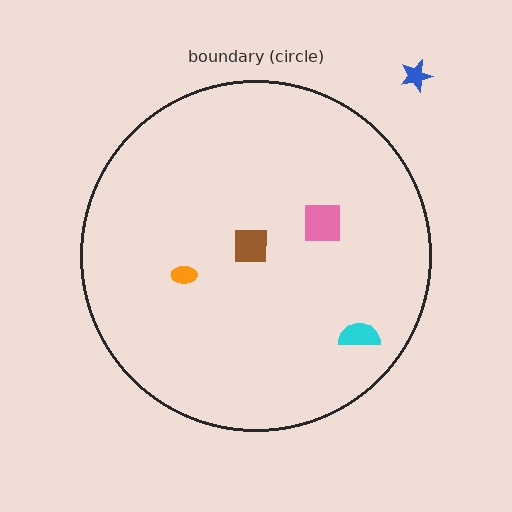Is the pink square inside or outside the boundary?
Inside.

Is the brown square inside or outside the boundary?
Inside.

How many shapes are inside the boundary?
4 inside, 1 outside.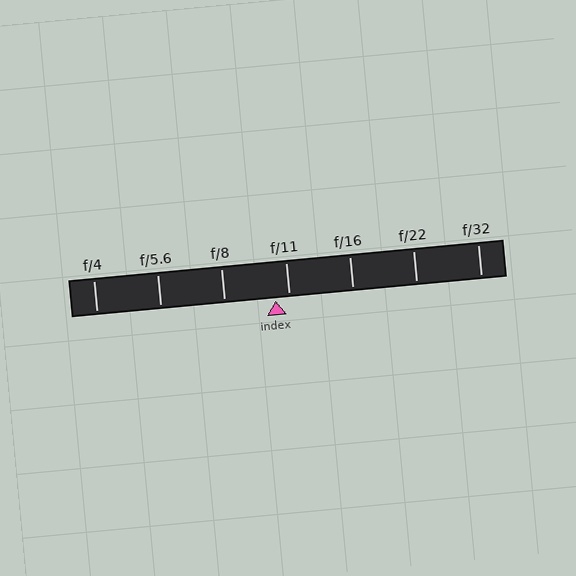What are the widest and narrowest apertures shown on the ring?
The widest aperture shown is f/4 and the narrowest is f/32.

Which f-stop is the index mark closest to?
The index mark is closest to f/11.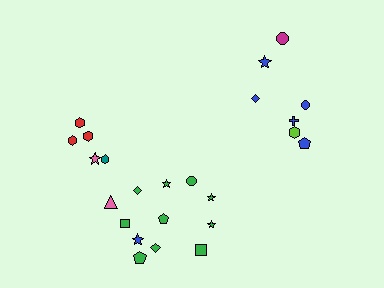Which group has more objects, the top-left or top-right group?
The top-right group.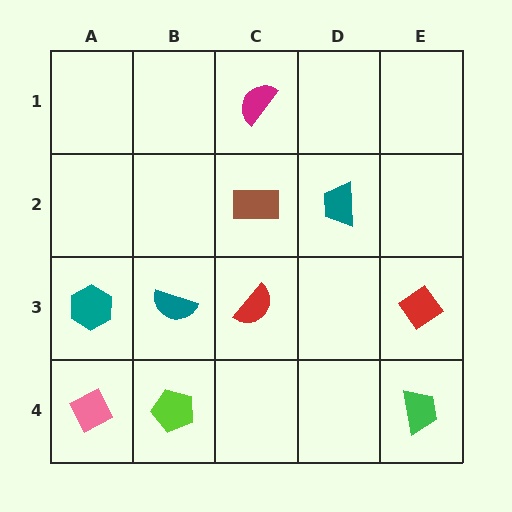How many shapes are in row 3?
4 shapes.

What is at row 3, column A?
A teal hexagon.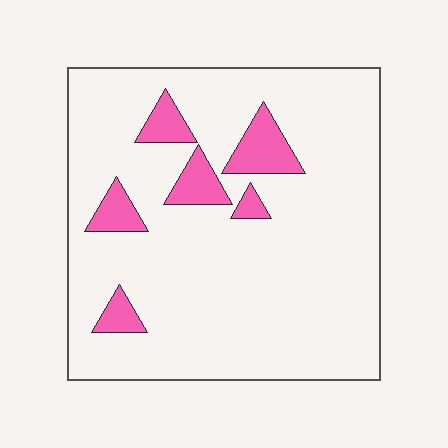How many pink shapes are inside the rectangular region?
6.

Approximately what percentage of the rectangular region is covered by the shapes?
Approximately 10%.